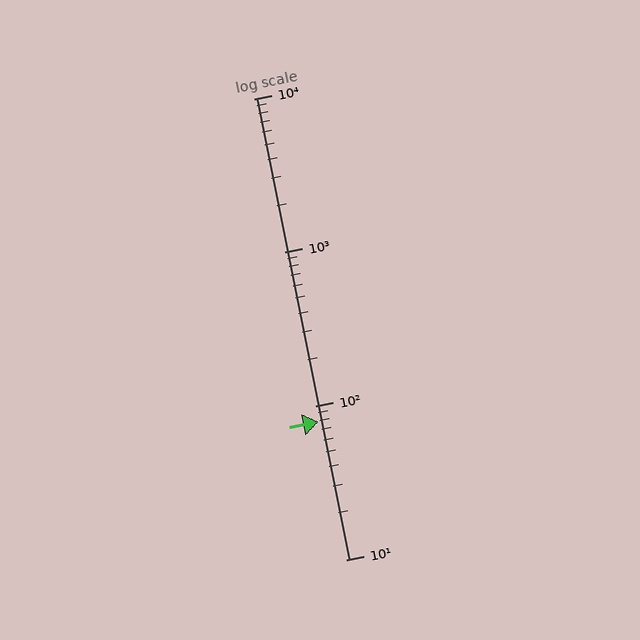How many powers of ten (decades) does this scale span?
The scale spans 3 decades, from 10 to 10000.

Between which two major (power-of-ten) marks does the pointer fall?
The pointer is between 10 and 100.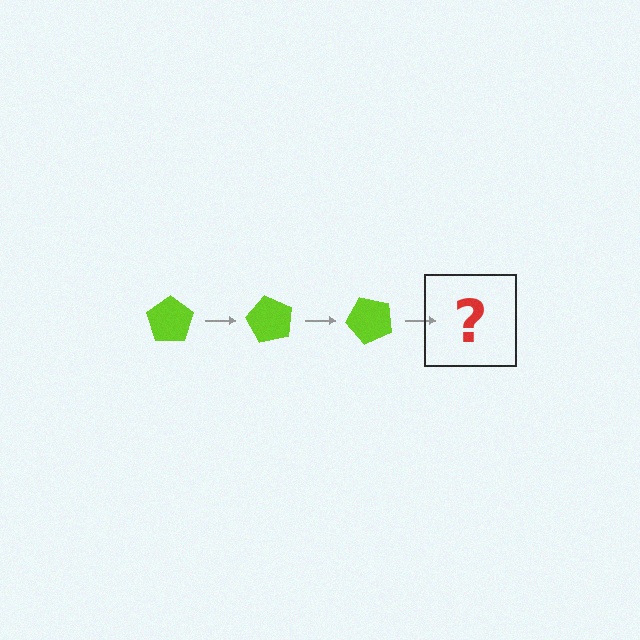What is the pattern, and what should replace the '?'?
The pattern is that the pentagon rotates 60 degrees each step. The '?' should be a lime pentagon rotated 180 degrees.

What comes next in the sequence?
The next element should be a lime pentagon rotated 180 degrees.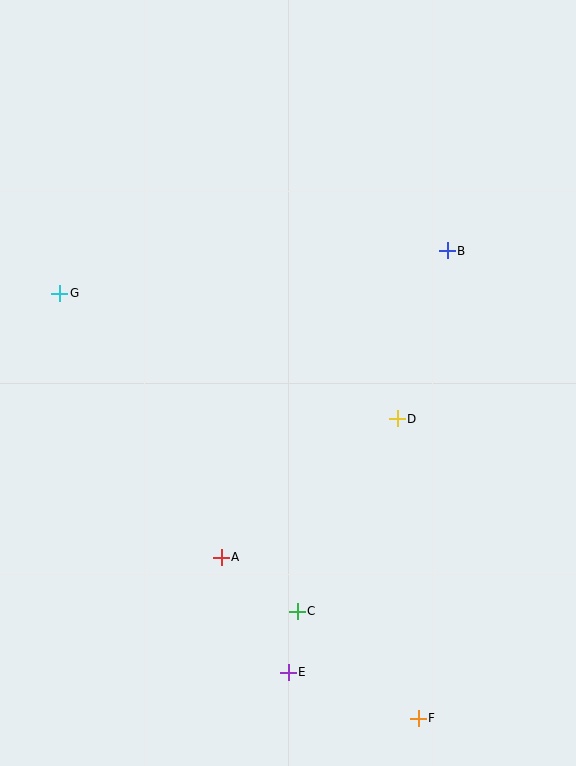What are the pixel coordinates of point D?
Point D is at (397, 419).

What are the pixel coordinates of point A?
Point A is at (221, 557).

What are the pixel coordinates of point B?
Point B is at (447, 251).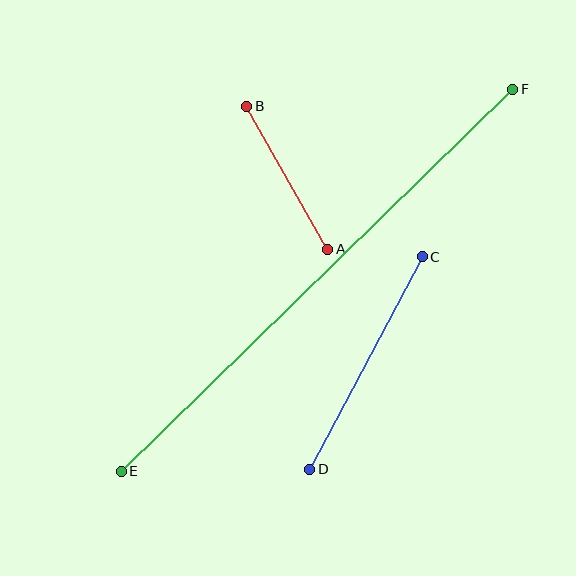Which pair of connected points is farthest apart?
Points E and F are farthest apart.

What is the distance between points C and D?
The distance is approximately 241 pixels.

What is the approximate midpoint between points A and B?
The midpoint is at approximately (287, 178) pixels.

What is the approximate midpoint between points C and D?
The midpoint is at approximately (366, 363) pixels.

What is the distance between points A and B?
The distance is approximately 164 pixels.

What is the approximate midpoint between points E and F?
The midpoint is at approximately (317, 280) pixels.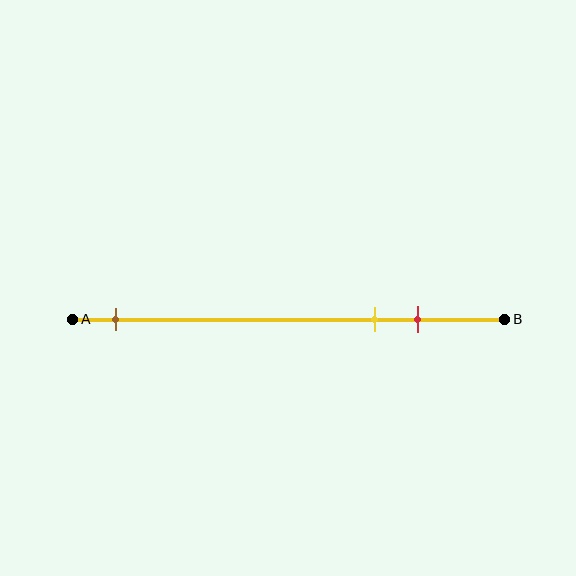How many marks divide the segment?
There are 3 marks dividing the segment.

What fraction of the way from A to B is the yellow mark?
The yellow mark is approximately 70% (0.7) of the way from A to B.